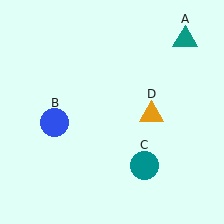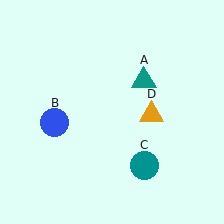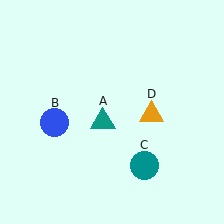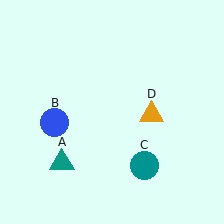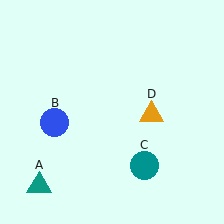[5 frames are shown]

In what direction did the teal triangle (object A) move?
The teal triangle (object A) moved down and to the left.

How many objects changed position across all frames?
1 object changed position: teal triangle (object A).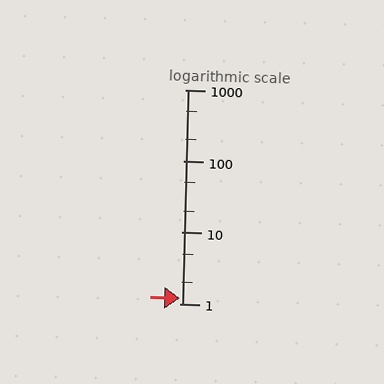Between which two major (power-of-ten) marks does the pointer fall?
The pointer is between 1 and 10.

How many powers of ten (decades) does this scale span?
The scale spans 3 decades, from 1 to 1000.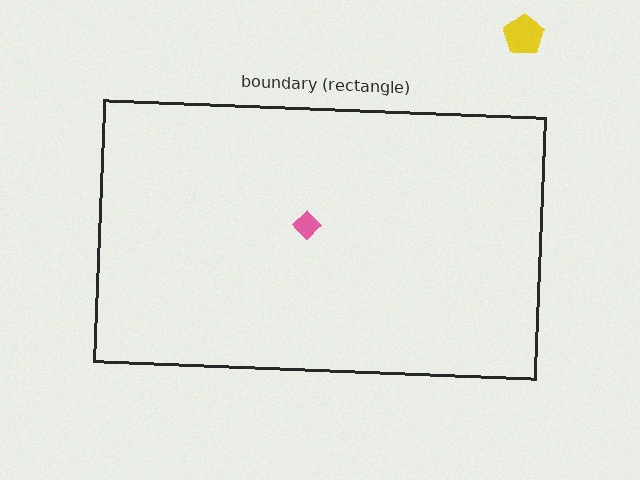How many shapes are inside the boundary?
1 inside, 1 outside.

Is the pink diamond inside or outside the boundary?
Inside.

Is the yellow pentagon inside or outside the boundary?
Outside.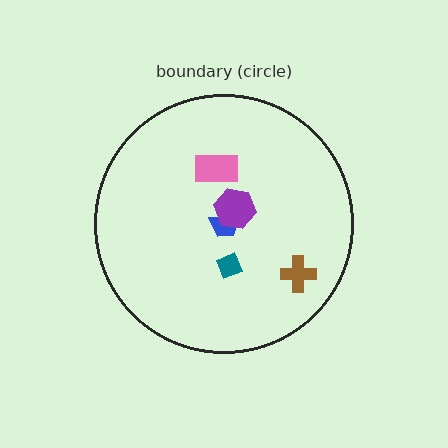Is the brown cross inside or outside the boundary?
Inside.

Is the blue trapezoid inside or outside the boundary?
Inside.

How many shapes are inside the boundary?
5 inside, 0 outside.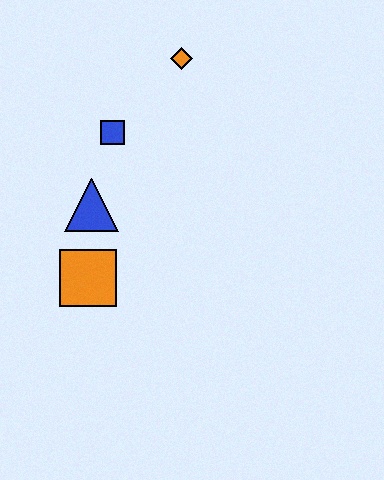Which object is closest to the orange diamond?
The blue square is closest to the orange diamond.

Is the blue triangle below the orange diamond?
Yes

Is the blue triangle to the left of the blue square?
Yes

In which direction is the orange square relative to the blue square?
The orange square is below the blue square.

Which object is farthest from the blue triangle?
The orange diamond is farthest from the blue triangle.